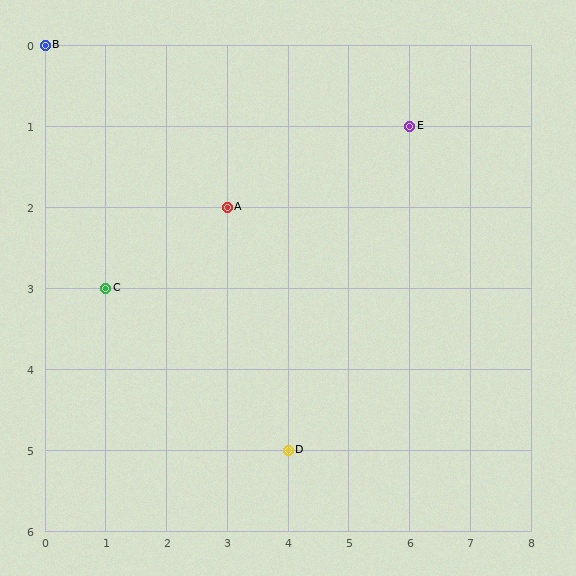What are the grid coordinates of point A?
Point A is at grid coordinates (3, 2).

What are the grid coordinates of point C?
Point C is at grid coordinates (1, 3).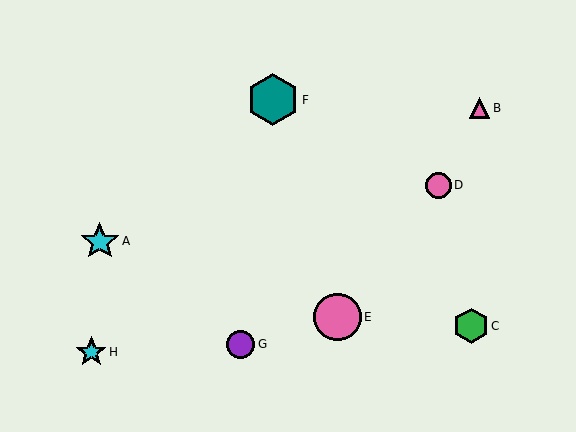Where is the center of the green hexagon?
The center of the green hexagon is at (471, 326).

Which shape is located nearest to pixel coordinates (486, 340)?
The green hexagon (labeled C) at (471, 326) is nearest to that location.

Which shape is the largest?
The teal hexagon (labeled F) is the largest.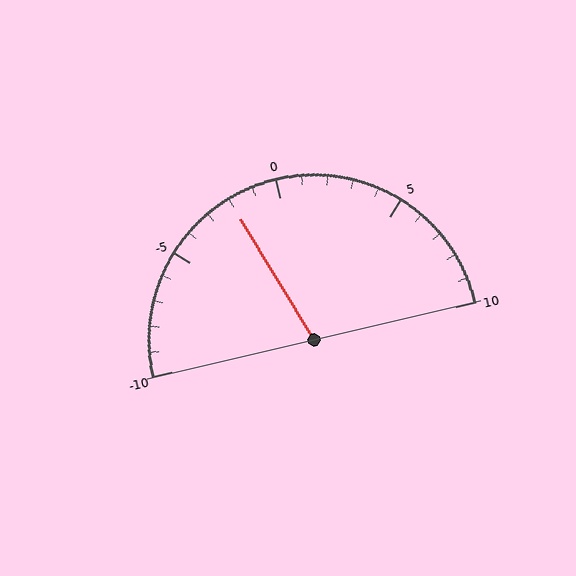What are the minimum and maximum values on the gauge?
The gauge ranges from -10 to 10.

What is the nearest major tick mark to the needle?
The nearest major tick mark is 0.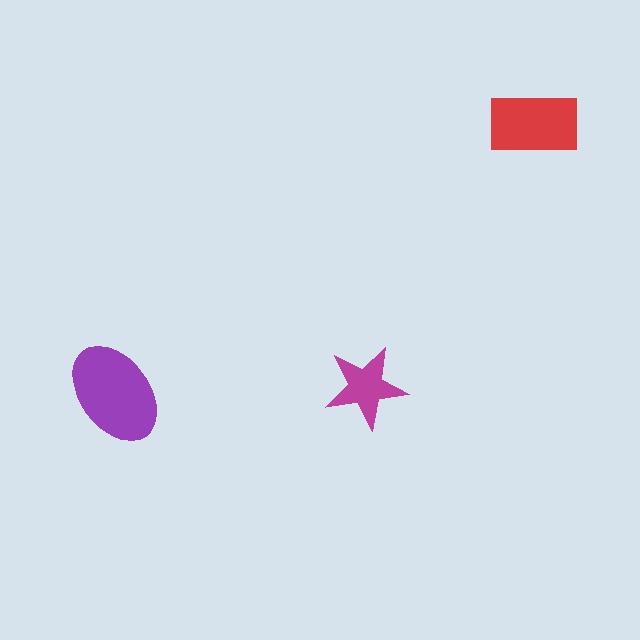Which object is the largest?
The purple ellipse.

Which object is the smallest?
The magenta star.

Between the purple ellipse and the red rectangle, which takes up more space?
The purple ellipse.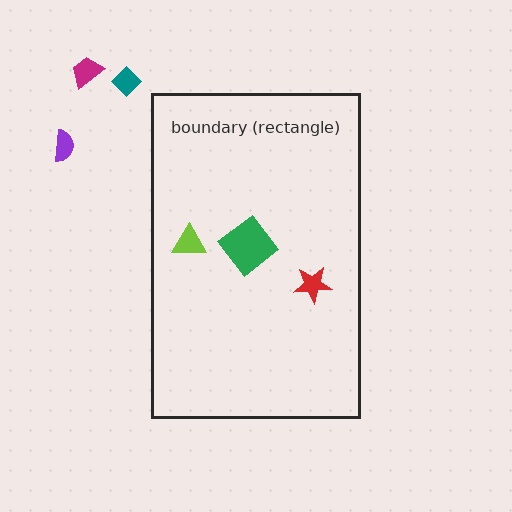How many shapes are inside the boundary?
3 inside, 3 outside.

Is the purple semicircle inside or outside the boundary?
Outside.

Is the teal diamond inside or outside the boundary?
Outside.